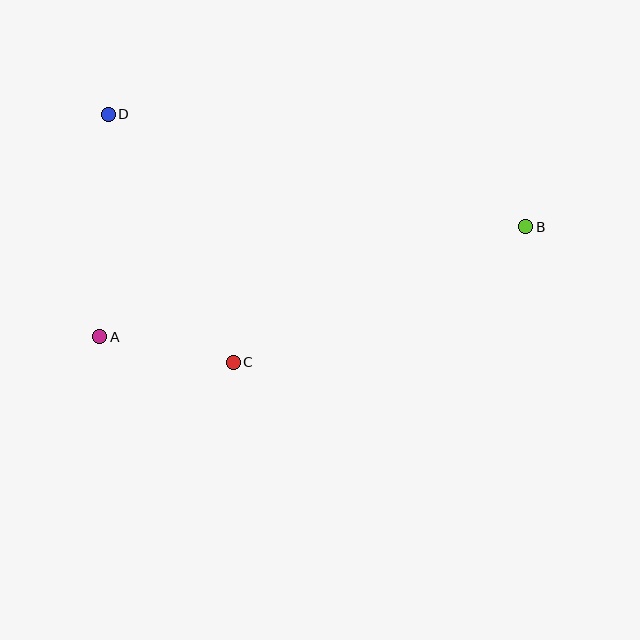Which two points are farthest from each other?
Points A and B are farthest from each other.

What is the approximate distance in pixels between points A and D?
The distance between A and D is approximately 223 pixels.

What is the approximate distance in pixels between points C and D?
The distance between C and D is approximately 278 pixels.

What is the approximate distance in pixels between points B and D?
The distance between B and D is approximately 432 pixels.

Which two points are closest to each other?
Points A and C are closest to each other.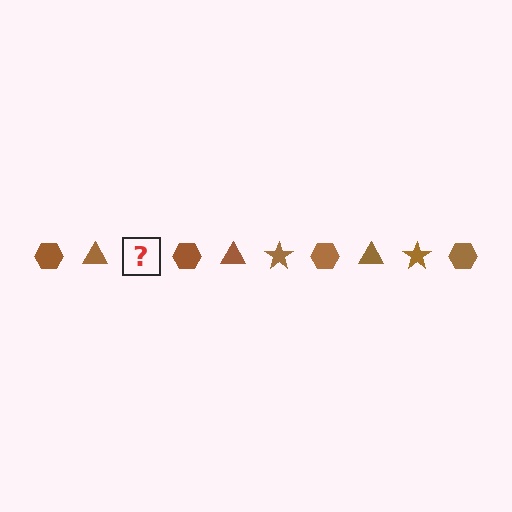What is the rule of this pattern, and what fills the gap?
The rule is that the pattern cycles through hexagon, triangle, star shapes in brown. The gap should be filled with a brown star.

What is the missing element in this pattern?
The missing element is a brown star.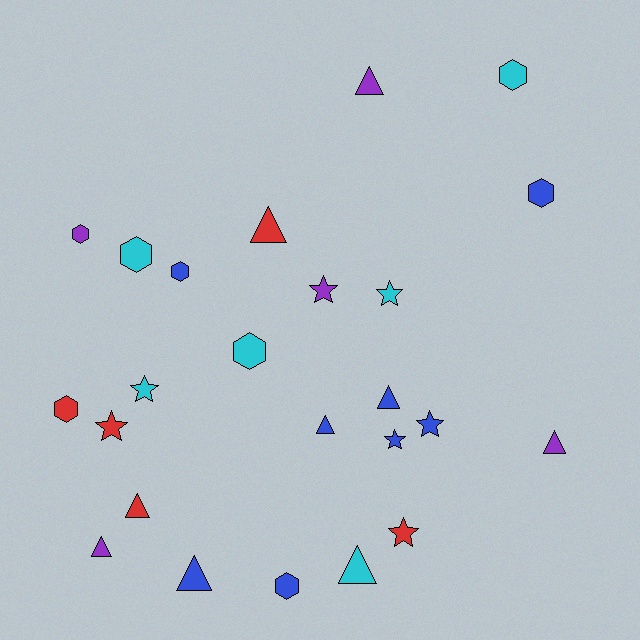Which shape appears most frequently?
Triangle, with 9 objects.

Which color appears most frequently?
Blue, with 8 objects.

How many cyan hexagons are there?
There are 3 cyan hexagons.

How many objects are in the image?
There are 24 objects.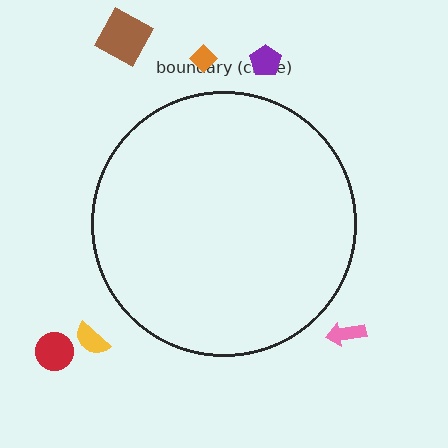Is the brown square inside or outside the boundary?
Outside.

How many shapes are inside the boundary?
0 inside, 6 outside.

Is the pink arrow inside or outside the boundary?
Outside.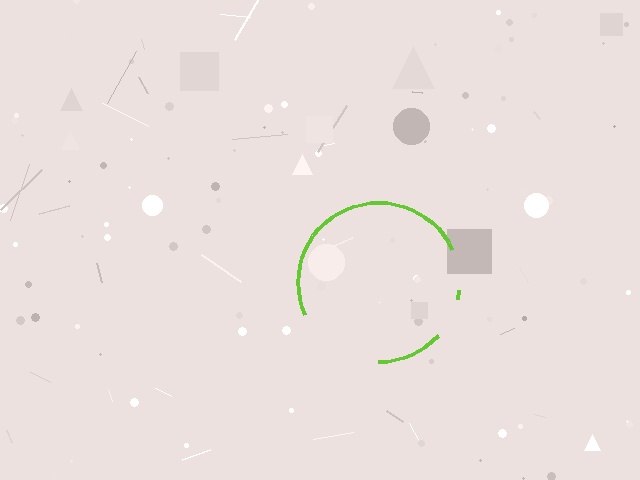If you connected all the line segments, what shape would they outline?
They would outline a circle.